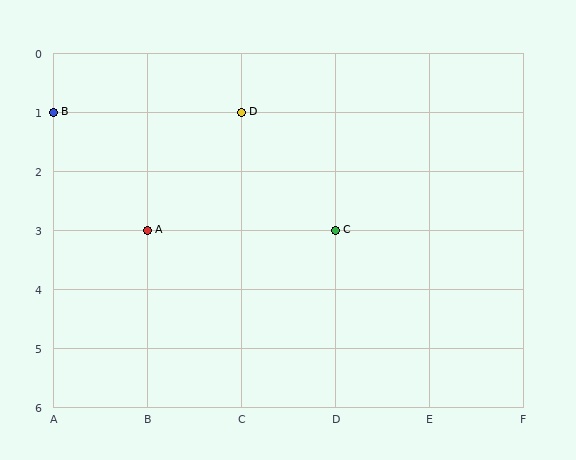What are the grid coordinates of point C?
Point C is at grid coordinates (D, 3).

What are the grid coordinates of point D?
Point D is at grid coordinates (C, 1).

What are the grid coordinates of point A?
Point A is at grid coordinates (B, 3).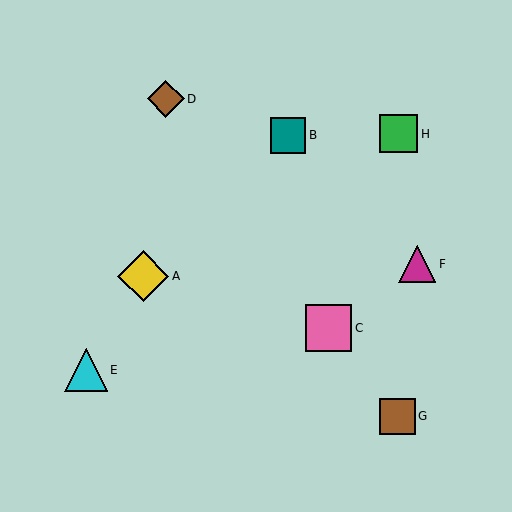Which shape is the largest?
The yellow diamond (labeled A) is the largest.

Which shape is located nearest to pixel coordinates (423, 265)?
The magenta triangle (labeled F) at (417, 264) is nearest to that location.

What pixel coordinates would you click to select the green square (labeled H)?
Click at (399, 134) to select the green square H.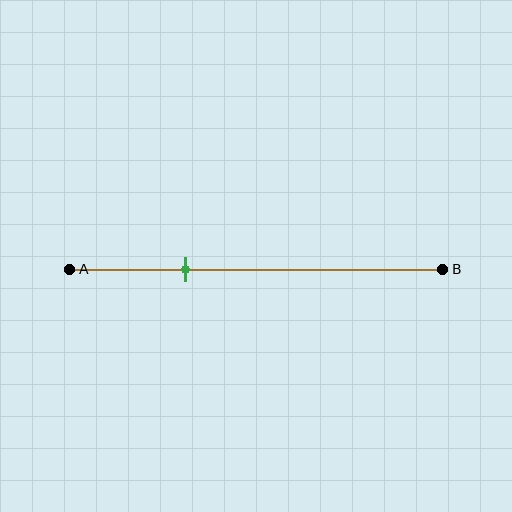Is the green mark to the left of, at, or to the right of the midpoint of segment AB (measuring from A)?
The green mark is to the left of the midpoint of segment AB.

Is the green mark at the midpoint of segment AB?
No, the mark is at about 30% from A, not at the 50% midpoint.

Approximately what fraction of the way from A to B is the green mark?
The green mark is approximately 30% of the way from A to B.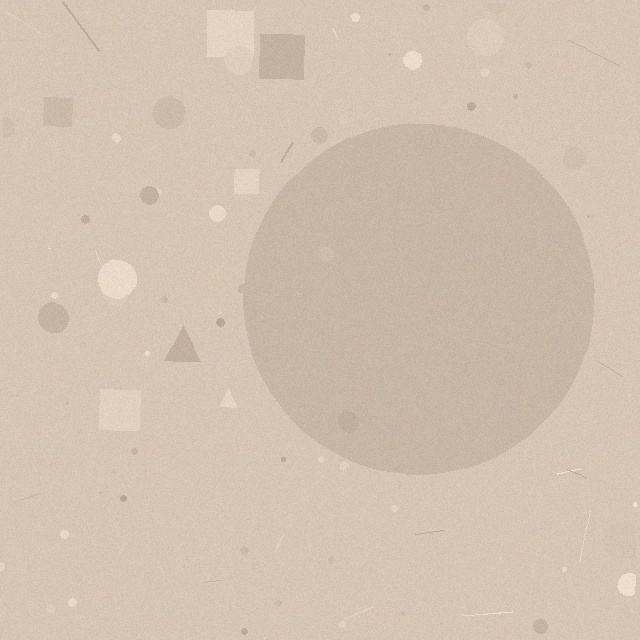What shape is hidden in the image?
A circle is hidden in the image.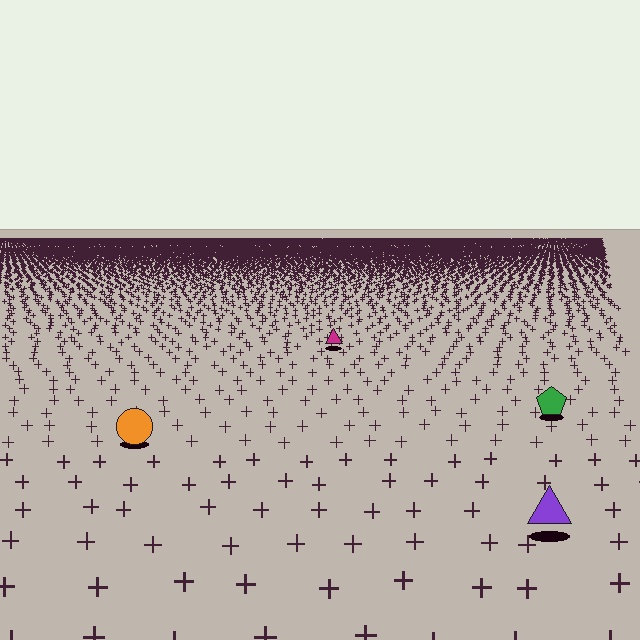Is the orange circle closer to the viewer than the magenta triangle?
Yes. The orange circle is closer — you can tell from the texture gradient: the ground texture is coarser near it.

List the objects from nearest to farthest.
From nearest to farthest: the purple triangle, the orange circle, the green pentagon, the magenta triangle.